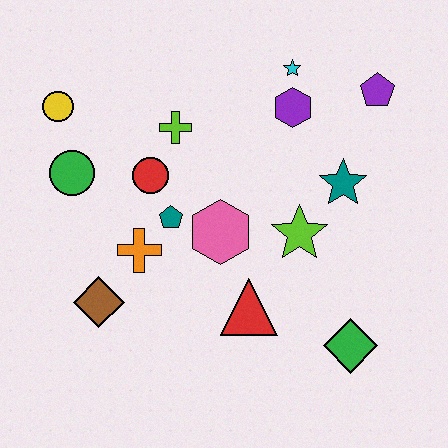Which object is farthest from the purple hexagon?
The brown diamond is farthest from the purple hexagon.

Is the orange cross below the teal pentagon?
Yes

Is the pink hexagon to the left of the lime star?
Yes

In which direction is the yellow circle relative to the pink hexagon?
The yellow circle is to the left of the pink hexagon.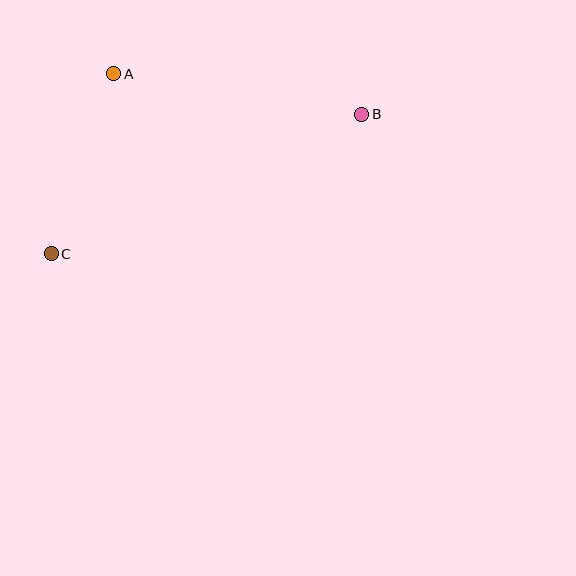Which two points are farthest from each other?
Points B and C are farthest from each other.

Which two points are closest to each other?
Points A and C are closest to each other.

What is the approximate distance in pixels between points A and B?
The distance between A and B is approximately 251 pixels.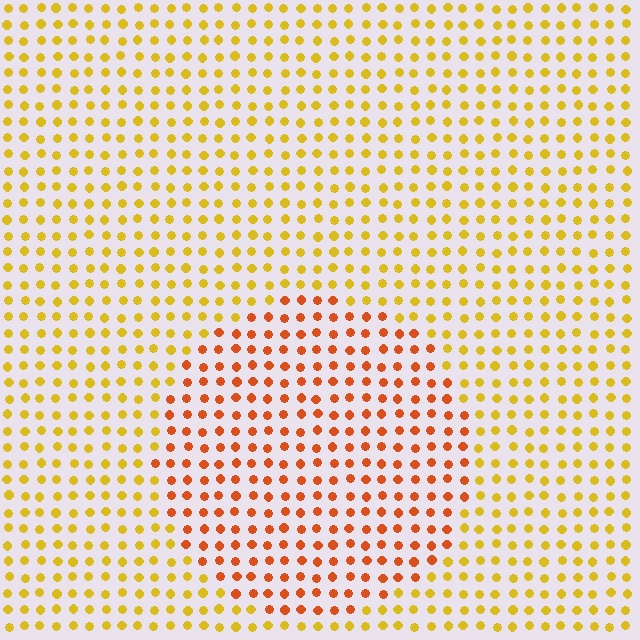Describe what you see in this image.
The image is filled with small yellow elements in a uniform arrangement. A circle-shaped region is visible where the elements are tinted to a slightly different hue, forming a subtle color boundary.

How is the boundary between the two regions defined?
The boundary is defined purely by a slight shift in hue (about 35 degrees). Spacing, size, and orientation are identical on both sides.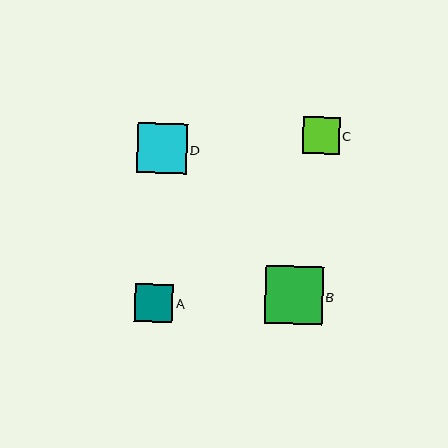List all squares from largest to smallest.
From largest to smallest: B, D, A, C.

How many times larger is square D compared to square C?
Square D is approximately 1.3 times the size of square C.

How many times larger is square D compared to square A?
Square D is approximately 1.3 times the size of square A.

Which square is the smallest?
Square C is the smallest with a size of approximately 37 pixels.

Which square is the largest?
Square B is the largest with a size of approximately 58 pixels.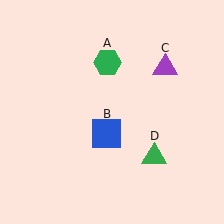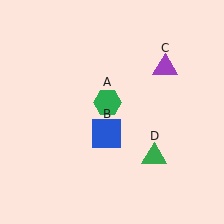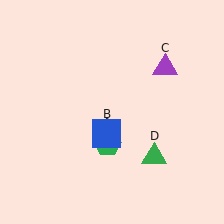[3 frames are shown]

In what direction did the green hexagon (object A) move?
The green hexagon (object A) moved down.